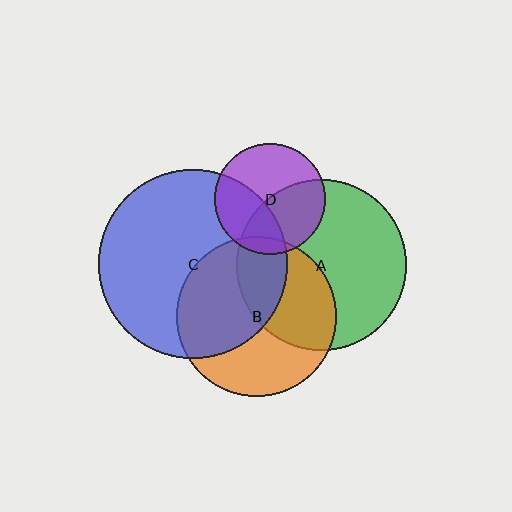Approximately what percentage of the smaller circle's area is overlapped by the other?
Approximately 50%.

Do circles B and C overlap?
Yes.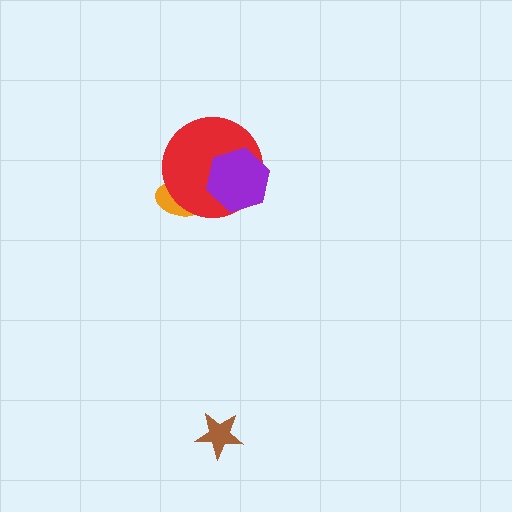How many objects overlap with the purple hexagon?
1 object overlaps with the purple hexagon.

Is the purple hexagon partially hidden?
No, no other shape covers it.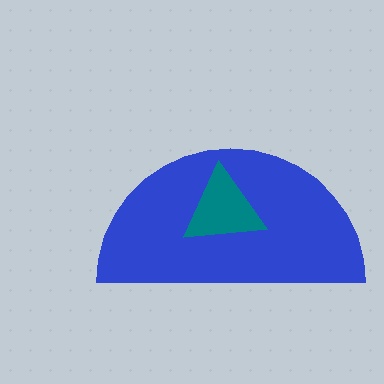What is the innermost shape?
The teal triangle.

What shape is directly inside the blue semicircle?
The teal triangle.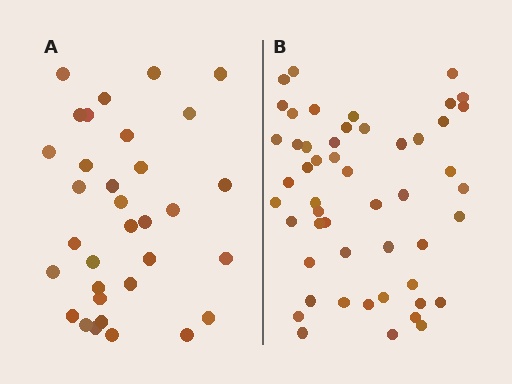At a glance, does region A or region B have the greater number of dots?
Region B (the right region) has more dots.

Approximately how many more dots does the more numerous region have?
Region B has approximately 20 more dots than region A.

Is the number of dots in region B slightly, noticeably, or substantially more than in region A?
Region B has substantially more. The ratio is roughly 1.5 to 1.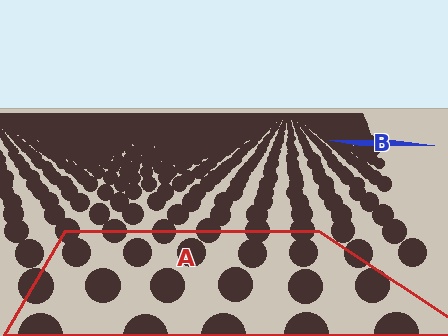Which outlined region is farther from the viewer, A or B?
Region B is farther from the viewer — the texture elements inside it appear smaller and more densely packed.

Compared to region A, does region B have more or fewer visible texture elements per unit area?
Region B has more texture elements per unit area — they are packed more densely because it is farther away.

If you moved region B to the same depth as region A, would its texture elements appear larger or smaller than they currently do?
They would appear larger. At a closer depth, the same texture elements are projected at a bigger on-screen size.